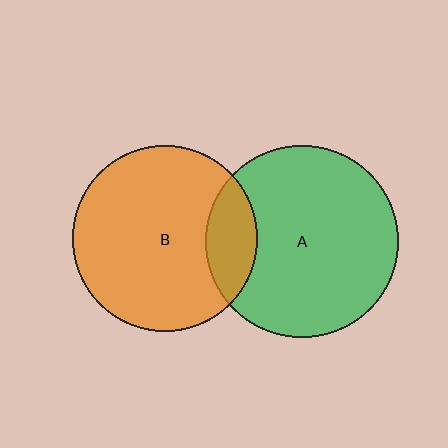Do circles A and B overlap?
Yes.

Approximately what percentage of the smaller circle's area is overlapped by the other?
Approximately 15%.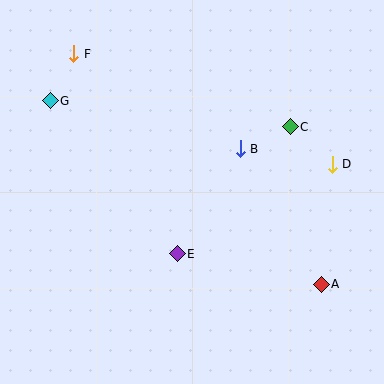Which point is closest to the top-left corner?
Point F is closest to the top-left corner.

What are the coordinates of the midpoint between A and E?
The midpoint between A and E is at (249, 269).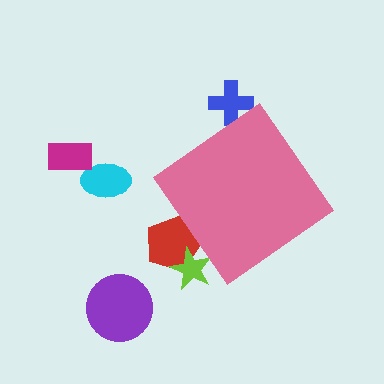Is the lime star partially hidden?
Yes, the lime star is partially hidden behind the pink diamond.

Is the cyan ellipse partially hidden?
No, the cyan ellipse is fully visible.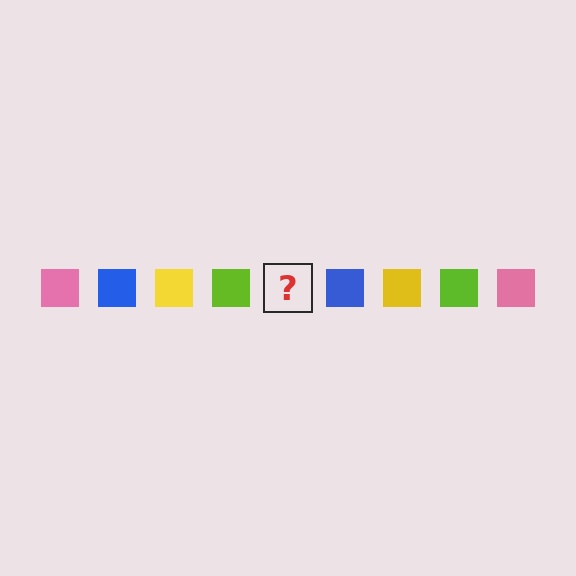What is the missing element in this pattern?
The missing element is a pink square.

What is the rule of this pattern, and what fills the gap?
The rule is that the pattern cycles through pink, blue, yellow, lime squares. The gap should be filled with a pink square.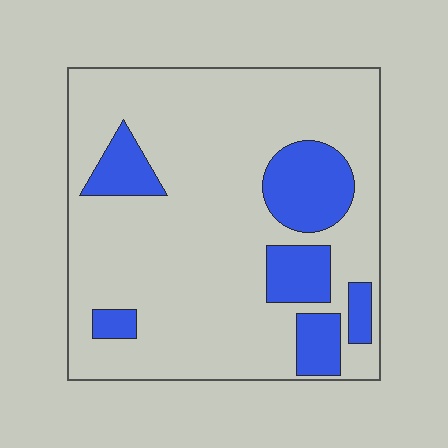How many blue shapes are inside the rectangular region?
6.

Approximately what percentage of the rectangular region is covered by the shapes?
Approximately 20%.